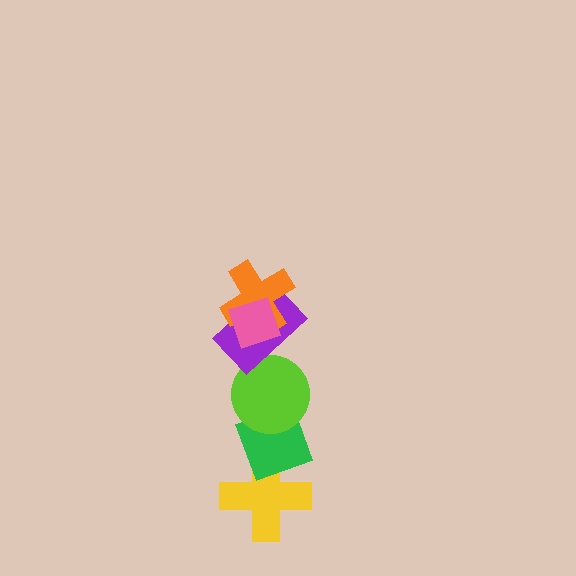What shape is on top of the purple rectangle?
The orange cross is on top of the purple rectangle.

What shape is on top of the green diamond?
The lime circle is on top of the green diamond.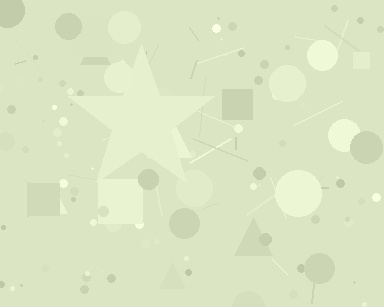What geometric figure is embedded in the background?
A star is embedded in the background.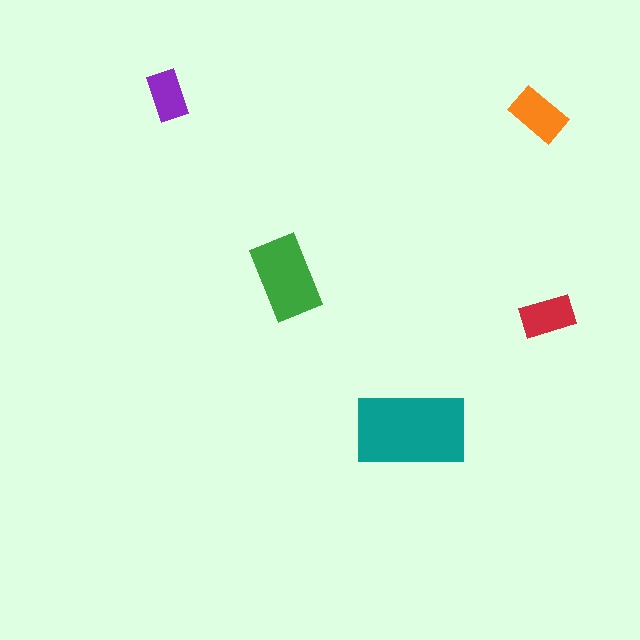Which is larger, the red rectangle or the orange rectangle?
The orange one.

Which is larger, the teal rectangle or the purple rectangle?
The teal one.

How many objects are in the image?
There are 5 objects in the image.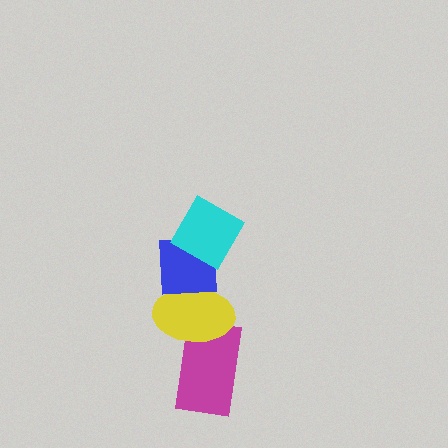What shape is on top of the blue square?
The cyan diamond is on top of the blue square.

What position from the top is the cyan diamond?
The cyan diamond is 1st from the top.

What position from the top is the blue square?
The blue square is 2nd from the top.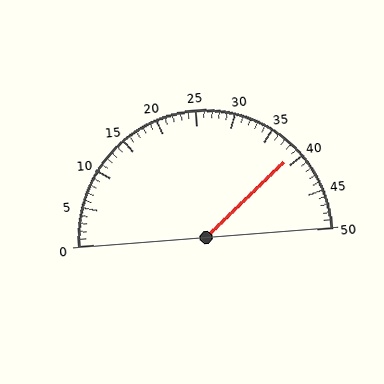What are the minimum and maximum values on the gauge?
The gauge ranges from 0 to 50.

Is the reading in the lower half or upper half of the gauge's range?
The reading is in the upper half of the range (0 to 50).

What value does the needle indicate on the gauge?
The needle indicates approximately 39.